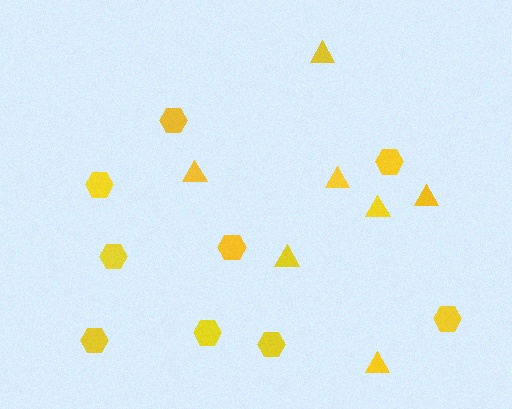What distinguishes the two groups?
There are 2 groups: one group of hexagons (9) and one group of triangles (7).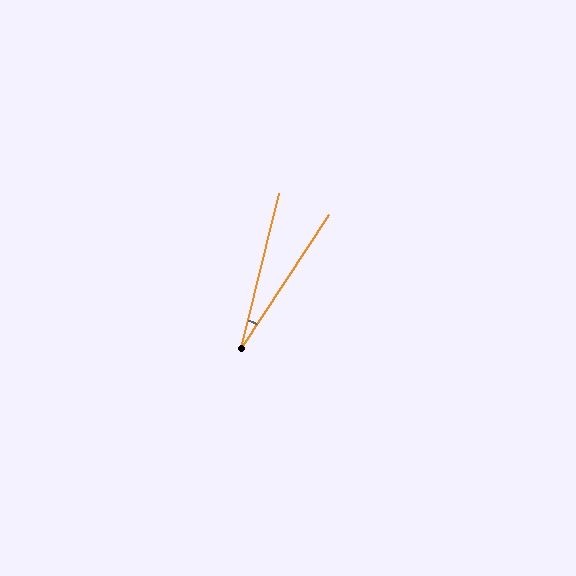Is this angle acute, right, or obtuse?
It is acute.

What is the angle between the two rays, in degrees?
Approximately 19 degrees.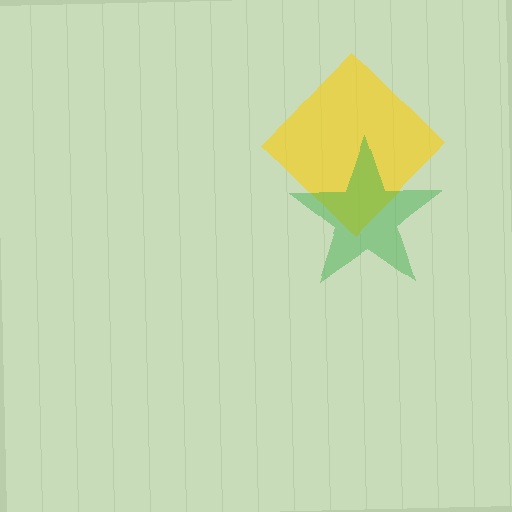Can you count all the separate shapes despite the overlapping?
Yes, there are 2 separate shapes.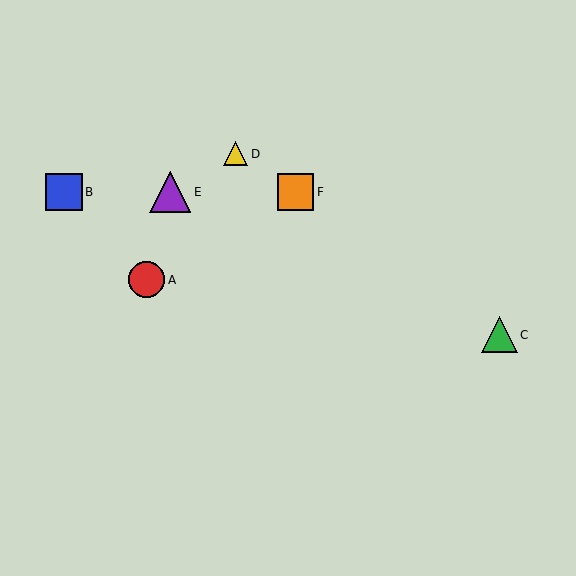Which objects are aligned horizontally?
Objects B, E, F are aligned horizontally.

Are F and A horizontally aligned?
No, F is at y≈192 and A is at y≈280.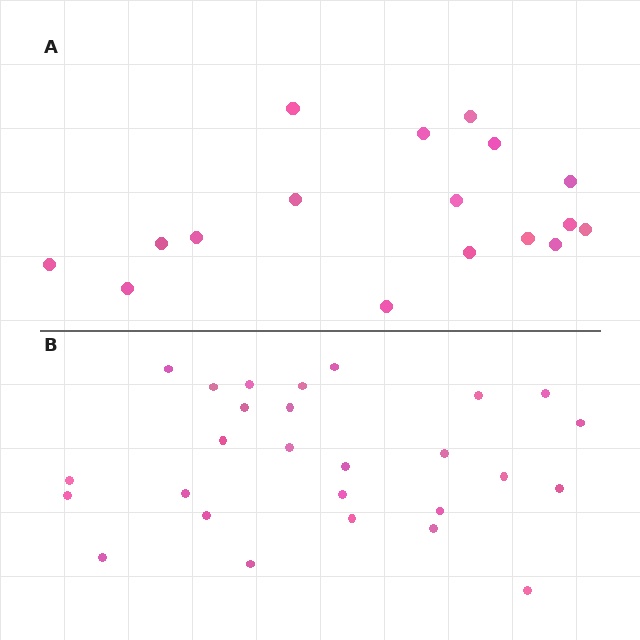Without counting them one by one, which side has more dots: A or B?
Region B (the bottom region) has more dots.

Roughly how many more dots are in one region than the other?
Region B has roughly 10 or so more dots than region A.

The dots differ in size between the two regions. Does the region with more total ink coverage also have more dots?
No. Region A has more total ink coverage because its dots are larger, but region B actually contains more individual dots. Total area can be misleading — the number of items is what matters here.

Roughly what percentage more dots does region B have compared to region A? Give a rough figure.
About 60% more.